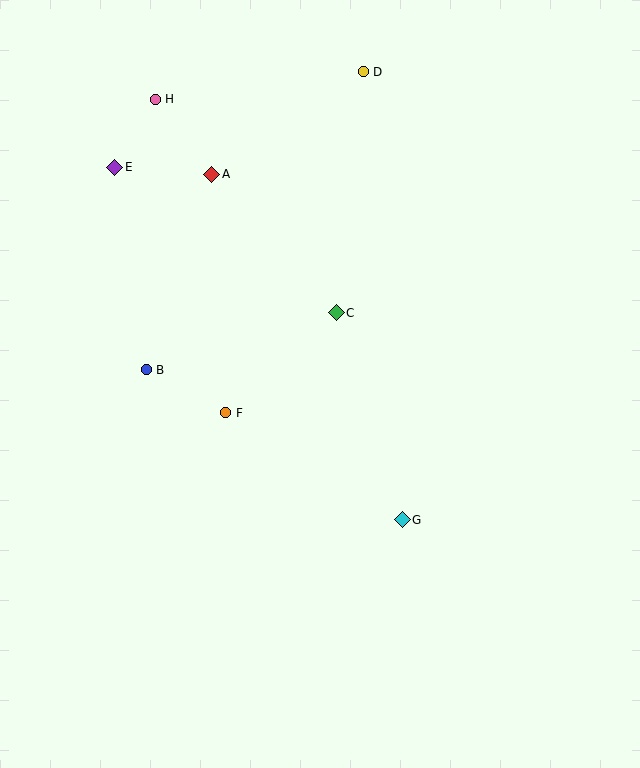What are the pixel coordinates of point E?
Point E is at (115, 167).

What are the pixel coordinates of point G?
Point G is at (402, 520).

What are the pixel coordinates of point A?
Point A is at (212, 174).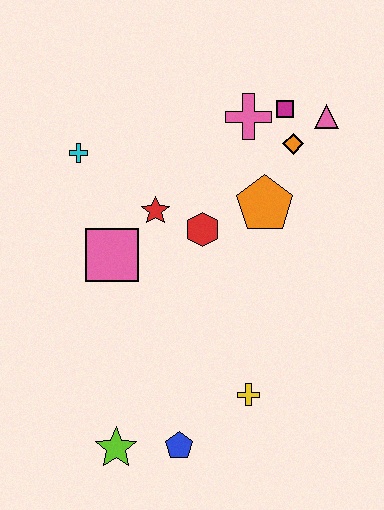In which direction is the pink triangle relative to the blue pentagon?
The pink triangle is above the blue pentagon.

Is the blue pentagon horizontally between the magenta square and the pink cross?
No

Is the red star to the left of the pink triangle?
Yes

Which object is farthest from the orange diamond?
The lime star is farthest from the orange diamond.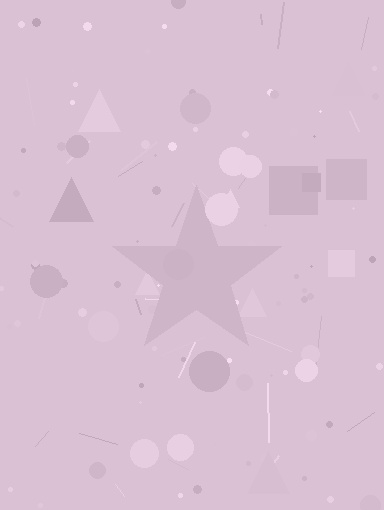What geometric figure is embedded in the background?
A star is embedded in the background.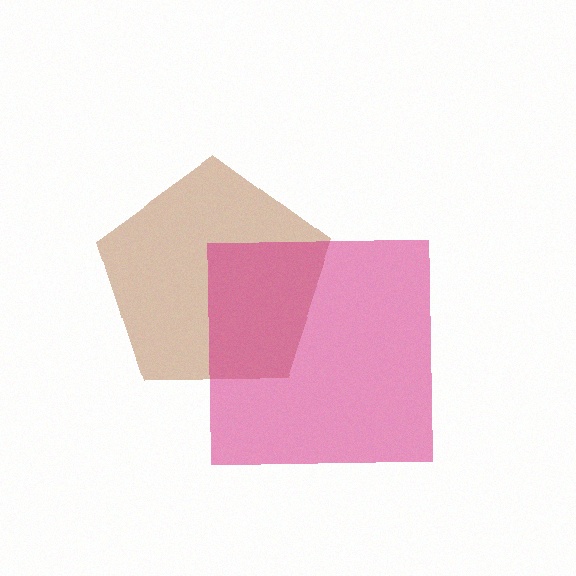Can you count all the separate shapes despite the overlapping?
Yes, there are 2 separate shapes.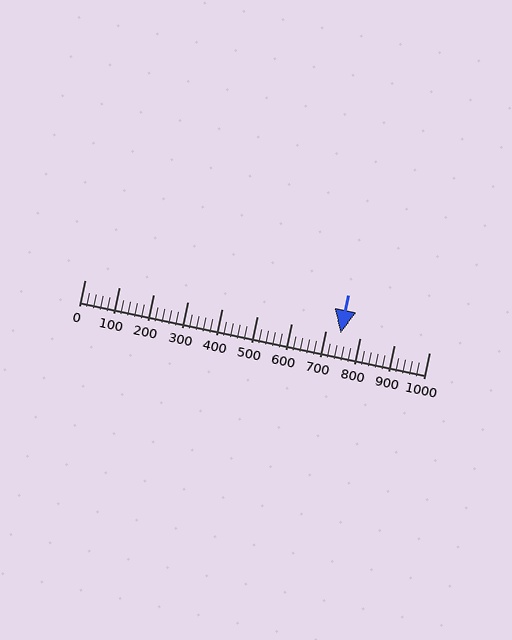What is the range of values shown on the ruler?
The ruler shows values from 0 to 1000.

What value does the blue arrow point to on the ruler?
The blue arrow points to approximately 742.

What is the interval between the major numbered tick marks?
The major tick marks are spaced 100 units apart.